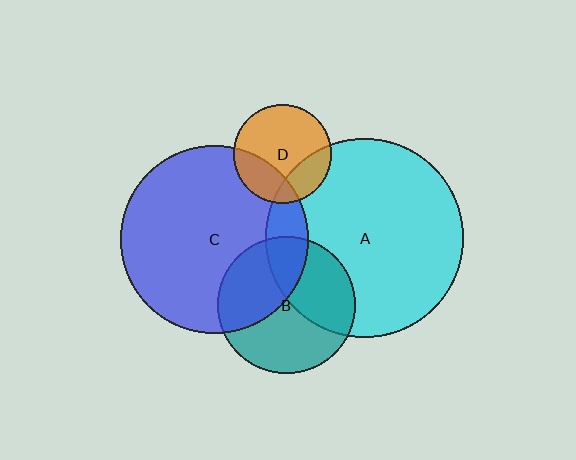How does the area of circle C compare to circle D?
Approximately 3.6 times.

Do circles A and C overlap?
Yes.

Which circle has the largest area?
Circle A (cyan).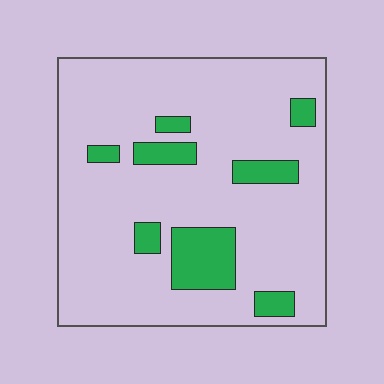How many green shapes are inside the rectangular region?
8.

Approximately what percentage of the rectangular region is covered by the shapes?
Approximately 15%.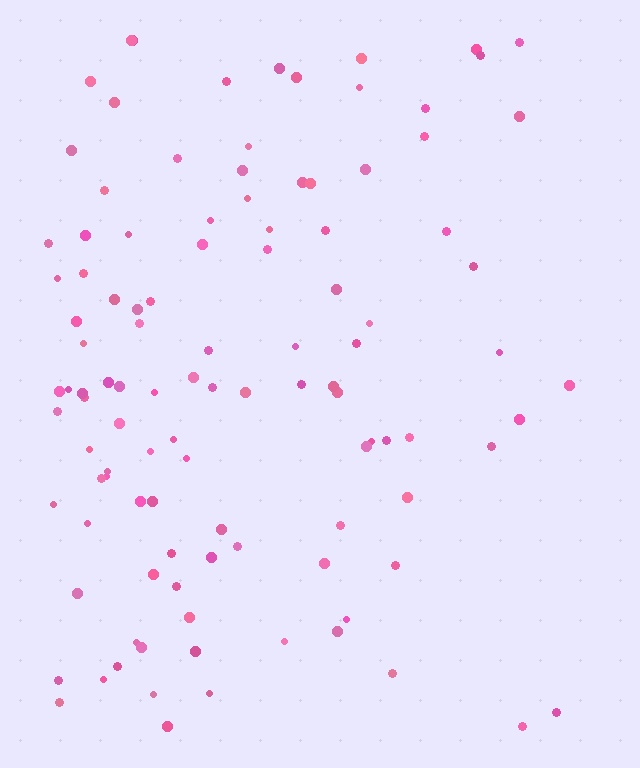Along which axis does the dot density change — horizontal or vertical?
Horizontal.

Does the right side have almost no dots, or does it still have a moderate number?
Still a moderate number, just noticeably fewer than the left.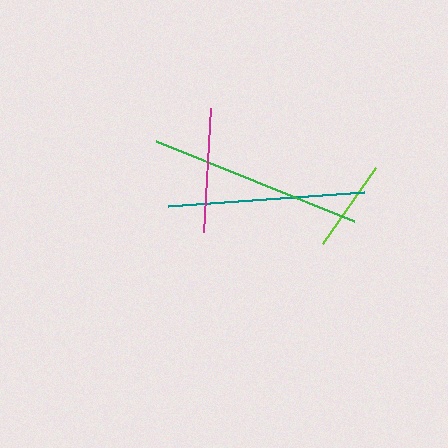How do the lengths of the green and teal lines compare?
The green and teal lines are approximately the same length.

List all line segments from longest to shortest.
From longest to shortest: green, teal, magenta, lime.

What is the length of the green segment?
The green segment is approximately 213 pixels long.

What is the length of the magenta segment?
The magenta segment is approximately 124 pixels long.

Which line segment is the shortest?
The lime line is the shortest at approximately 93 pixels.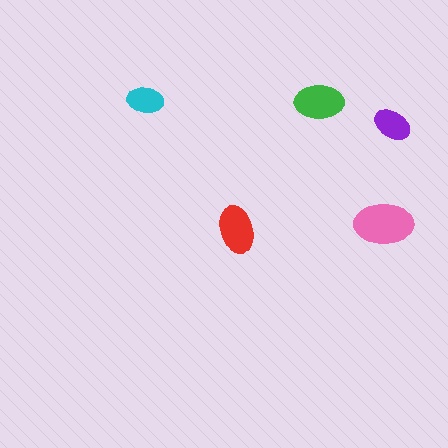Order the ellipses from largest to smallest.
the pink one, the green one, the red one, the purple one, the cyan one.